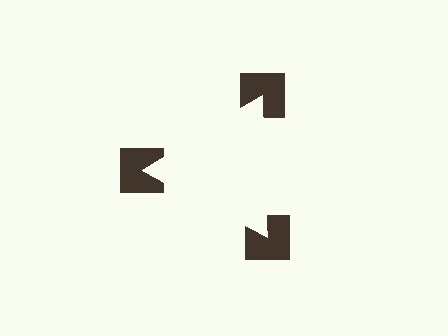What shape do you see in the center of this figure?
An illusory triangle — its edges are inferred from the aligned wedge cuts in the notched squares, not physically drawn.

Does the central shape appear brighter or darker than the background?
It typically appears slightly brighter than the background, even though no actual brightness change is drawn.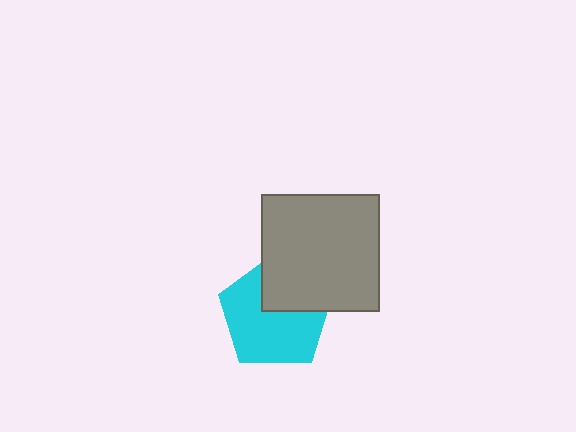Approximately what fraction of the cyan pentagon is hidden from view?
Roughly 33% of the cyan pentagon is hidden behind the gray square.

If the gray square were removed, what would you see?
You would see the complete cyan pentagon.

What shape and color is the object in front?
The object in front is a gray square.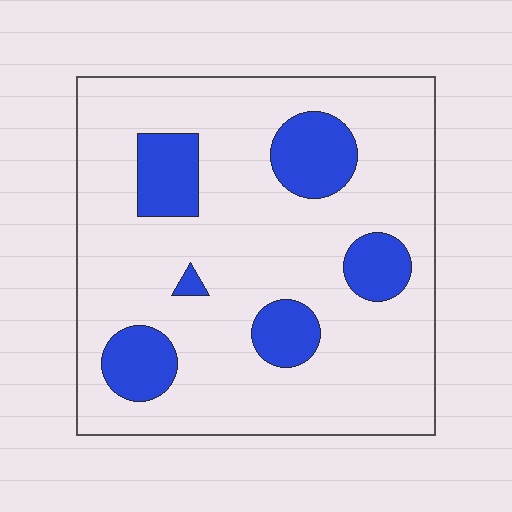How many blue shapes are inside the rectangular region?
6.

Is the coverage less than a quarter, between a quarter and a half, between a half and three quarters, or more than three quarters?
Less than a quarter.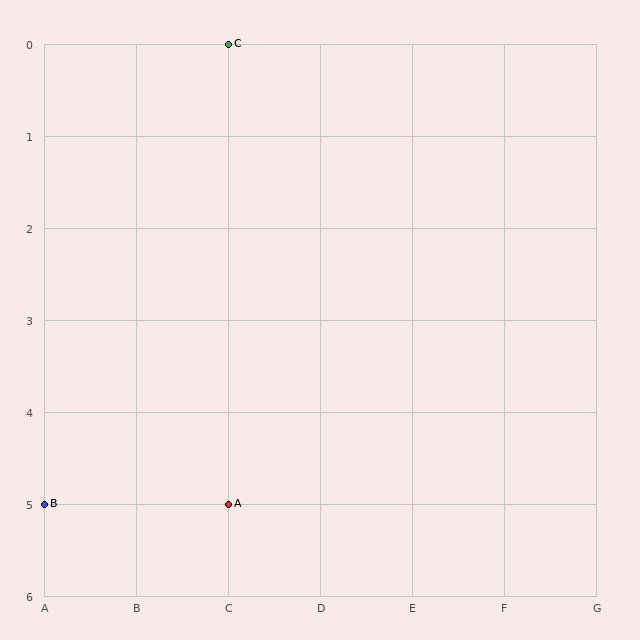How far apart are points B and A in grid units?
Points B and A are 2 columns apart.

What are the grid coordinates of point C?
Point C is at grid coordinates (C, 0).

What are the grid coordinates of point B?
Point B is at grid coordinates (A, 5).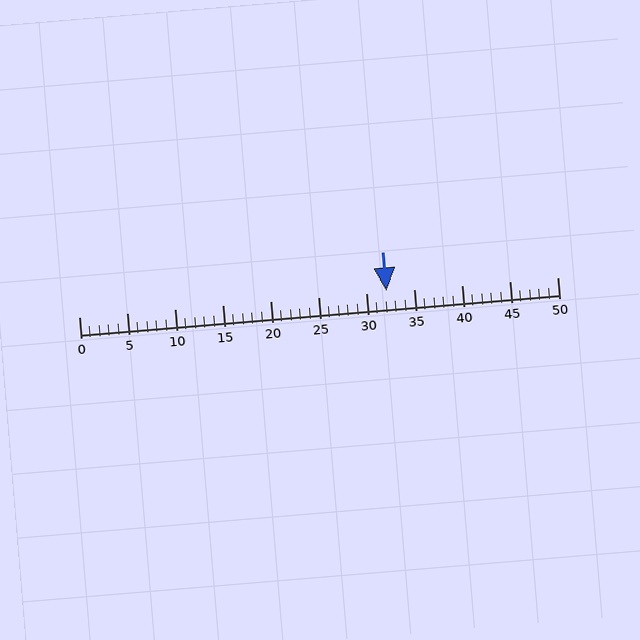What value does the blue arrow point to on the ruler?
The blue arrow points to approximately 32.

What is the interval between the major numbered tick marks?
The major tick marks are spaced 5 units apart.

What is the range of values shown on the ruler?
The ruler shows values from 0 to 50.